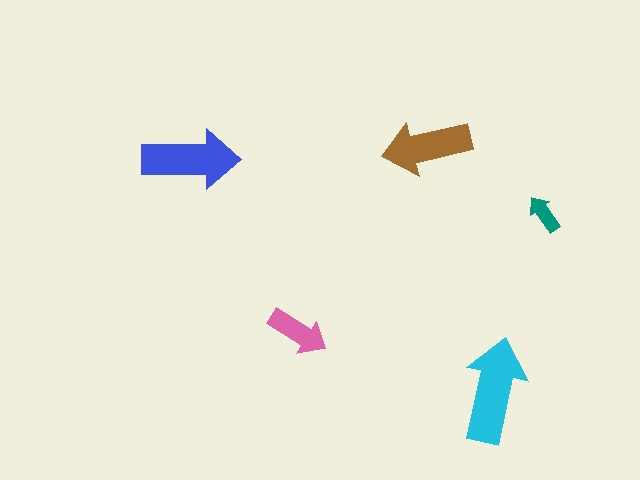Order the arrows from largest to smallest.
the cyan one, the blue one, the brown one, the pink one, the teal one.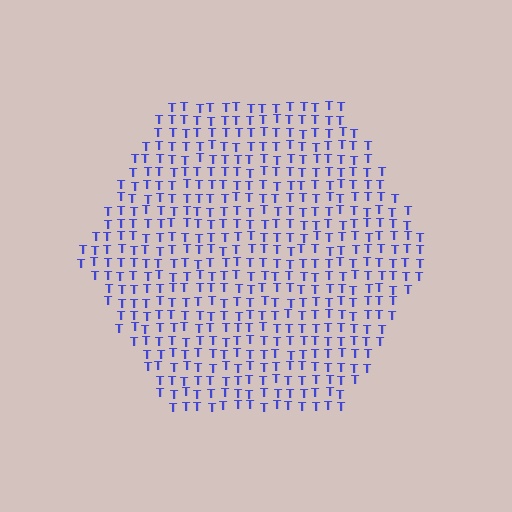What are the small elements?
The small elements are letter T's.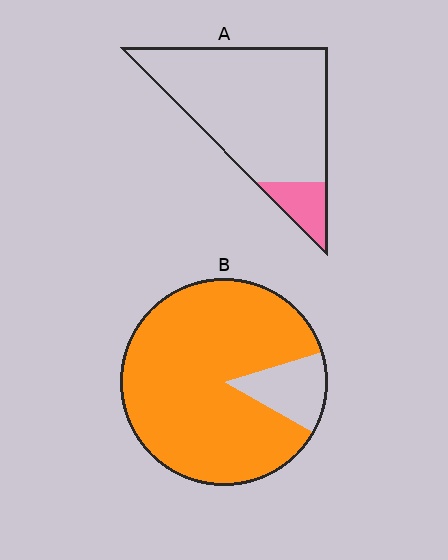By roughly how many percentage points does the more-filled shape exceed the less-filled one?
By roughly 75 percentage points (B over A).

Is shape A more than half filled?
No.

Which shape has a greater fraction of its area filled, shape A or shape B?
Shape B.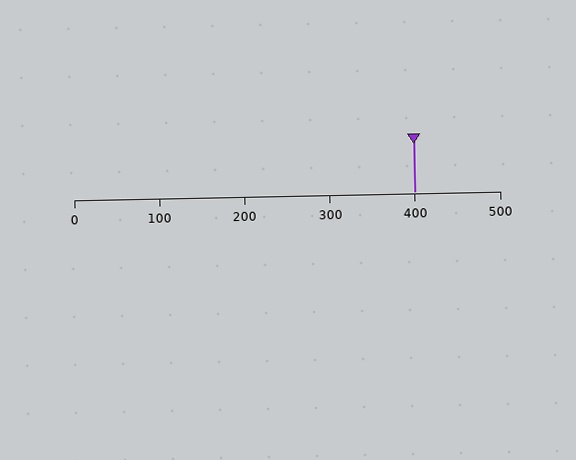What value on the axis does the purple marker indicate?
The marker indicates approximately 400.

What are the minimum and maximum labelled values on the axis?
The axis runs from 0 to 500.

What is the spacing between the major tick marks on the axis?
The major ticks are spaced 100 apart.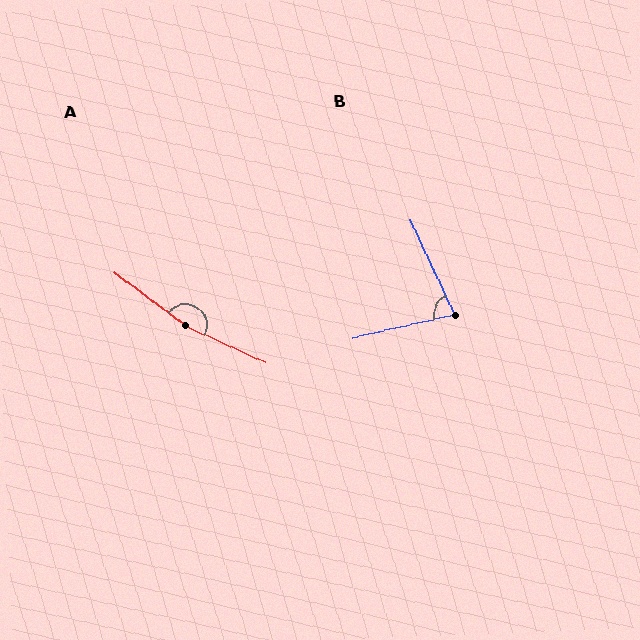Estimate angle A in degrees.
Approximately 168 degrees.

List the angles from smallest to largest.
B (78°), A (168°).